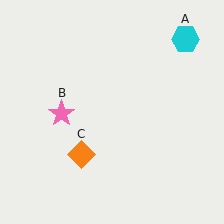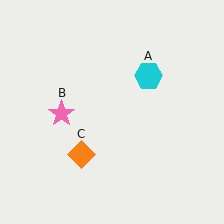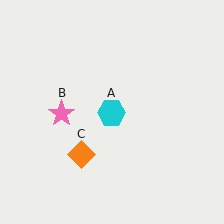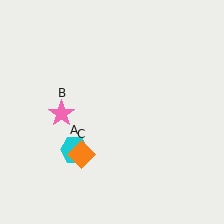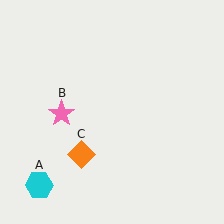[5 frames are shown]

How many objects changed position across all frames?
1 object changed position: cyan hexagon (object A).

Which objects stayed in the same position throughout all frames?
Pink star (object B) and orange diamond (object C) remained stationary.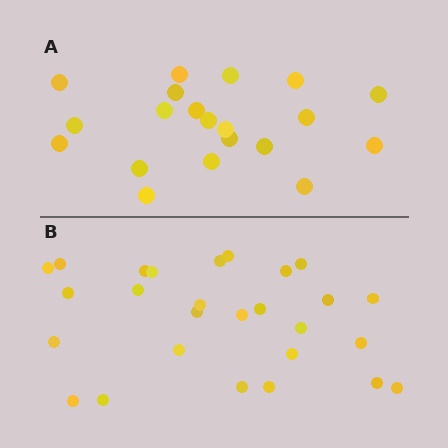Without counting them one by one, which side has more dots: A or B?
Region B (the bottom region) has more dots.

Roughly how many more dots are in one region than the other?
Region B has roughly 8 or so more dots than region A.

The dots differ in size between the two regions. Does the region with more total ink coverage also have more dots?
No. Region A has more total ink coverage because its dots are larger, but region B actually contains more individual dots. Total area can be misleading — the number of items is what matters here.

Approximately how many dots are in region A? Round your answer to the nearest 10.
About 20 dots.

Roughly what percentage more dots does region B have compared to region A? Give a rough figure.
About 35% more.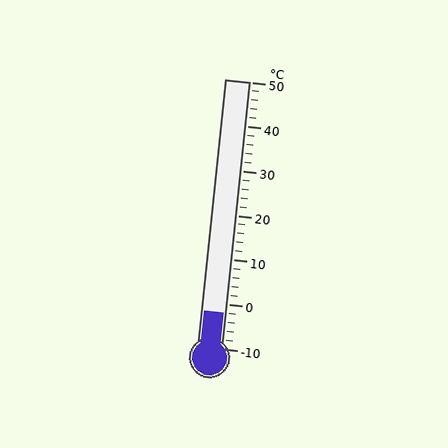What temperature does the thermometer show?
The thermometer shows approximately -2°C.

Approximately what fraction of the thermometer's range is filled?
The thermometer is filled to approximately 15% of its range.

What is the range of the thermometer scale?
The thermometer scale ranges from -10°C to 50°C.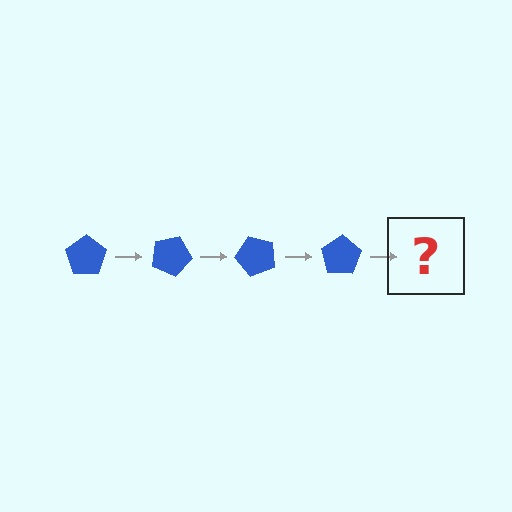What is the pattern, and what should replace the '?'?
The pattern is that the pentagon rotates 25 degrees each step. The '?' should be a blue pentagon rotated 100 degrees.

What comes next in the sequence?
The next element should be a blue pentagon rotated 100 degrees.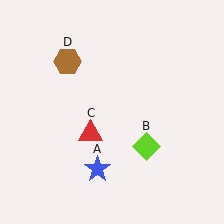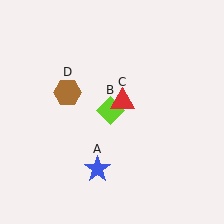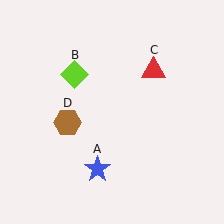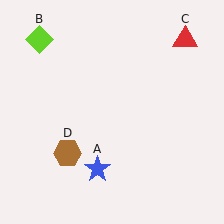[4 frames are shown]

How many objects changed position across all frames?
3 objects changed position: lime diamond (object B), red triangle (object C), brown hexagon (object D).